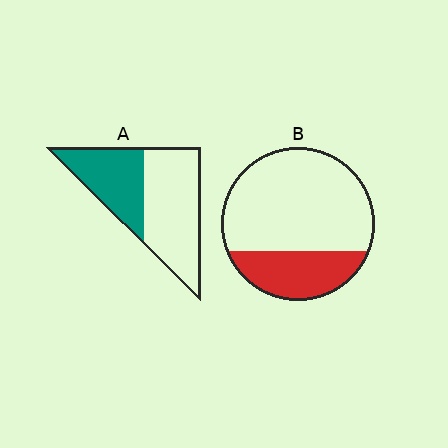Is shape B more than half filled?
No.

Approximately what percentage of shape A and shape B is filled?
A is approximately 40% and B is approximately 30%.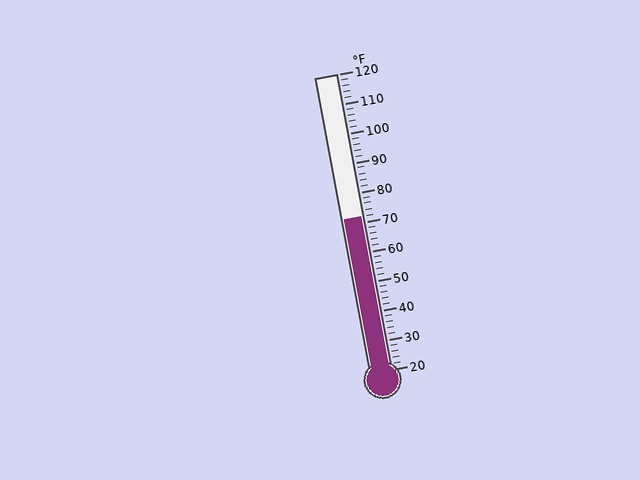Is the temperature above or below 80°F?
The temperature is below 80°F.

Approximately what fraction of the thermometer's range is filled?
The thermometer is filled to approximately 50% of its range.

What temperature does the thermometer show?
The thermometer shows approximately 72°F.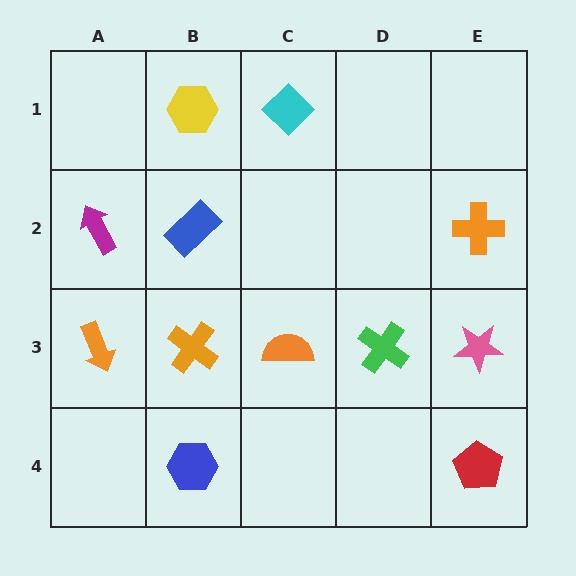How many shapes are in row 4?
2 shapes.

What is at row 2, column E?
An orange cross.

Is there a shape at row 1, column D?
No, that cell is empty.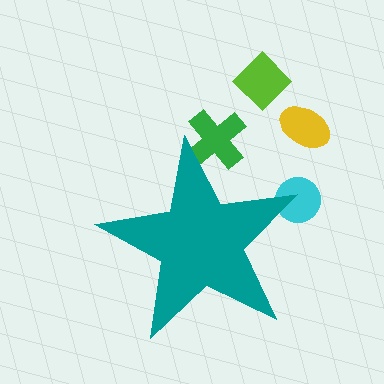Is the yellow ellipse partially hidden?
No, the yellow ellipse is fully visible.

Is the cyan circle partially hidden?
Yes, the cyan circle is partially hidden behind the teal star.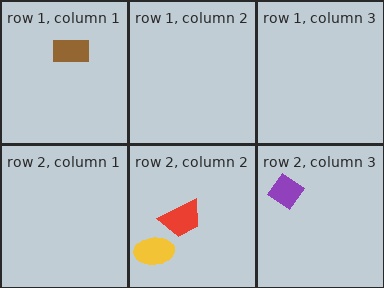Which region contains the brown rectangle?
The row 1, column 1 region.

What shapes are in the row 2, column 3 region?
The purple diamond.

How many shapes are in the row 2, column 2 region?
2.